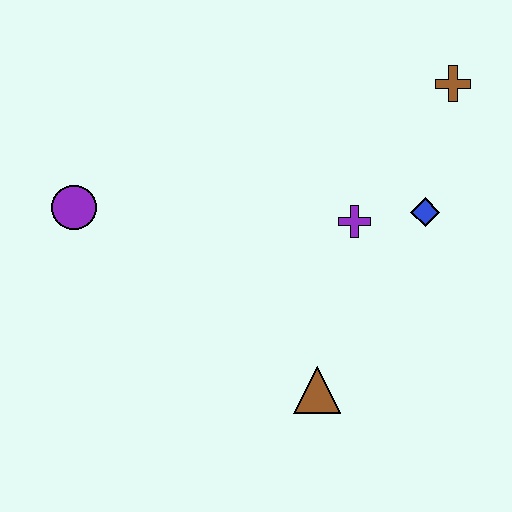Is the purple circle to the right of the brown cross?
No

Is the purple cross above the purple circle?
No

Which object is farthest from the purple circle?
The brown cross is farthest from the purple circle.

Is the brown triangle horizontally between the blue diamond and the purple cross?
No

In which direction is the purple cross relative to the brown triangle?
The purple cross is above the brown triangle.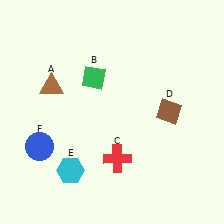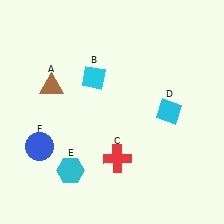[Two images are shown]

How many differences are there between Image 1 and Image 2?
There are 2 differences between the two images.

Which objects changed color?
B changed from green to cyan. D changed from brown to cyan.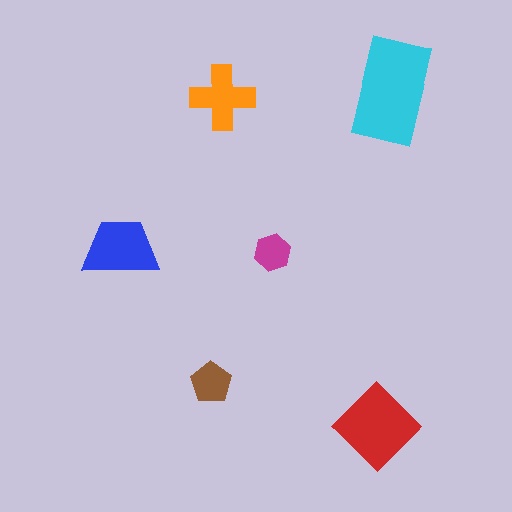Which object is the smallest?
The magenta hexagon.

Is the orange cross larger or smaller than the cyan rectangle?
Smaller.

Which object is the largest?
The cyan rectangle.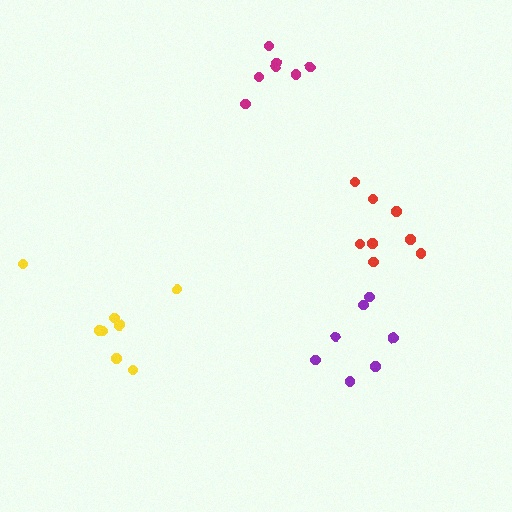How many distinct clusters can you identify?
There are 4 distinct clusters.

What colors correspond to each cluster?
The clusters are colored: purple, red, magenta, yellow.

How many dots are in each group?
Group 1: 7 dots, Group 2: 8 dots, Group 3: 7 dots, Group 4: 8 dots (30 total).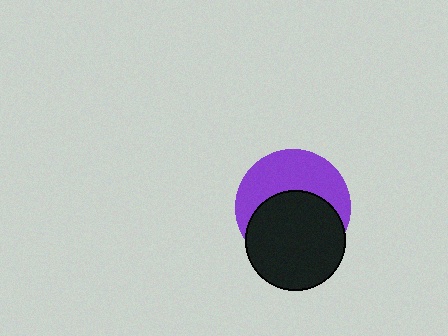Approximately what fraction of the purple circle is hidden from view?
Roughly 54% of the purple circle is hidden behind the black circle.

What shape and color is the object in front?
The object in front is a black circle.